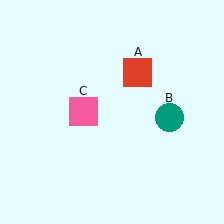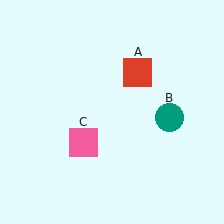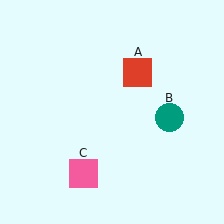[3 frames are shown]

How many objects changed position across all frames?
1 object changed position: pink square (object C).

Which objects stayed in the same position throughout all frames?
Red square (object A) and teal circle (object B) remained stationary.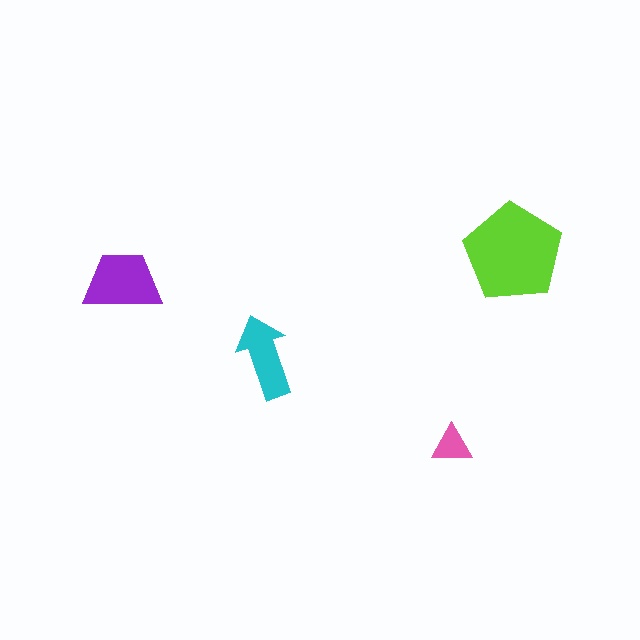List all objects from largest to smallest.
The lime pentagon, the purple trapezoid, the cyan arrow, the pink triangle.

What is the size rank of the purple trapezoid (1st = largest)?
2nd.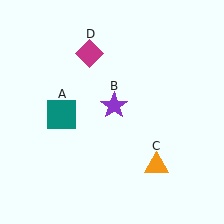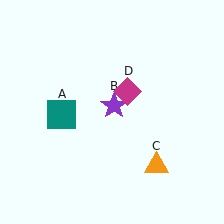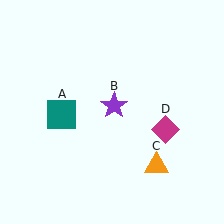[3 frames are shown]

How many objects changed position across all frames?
1 object changed position: magenta diamond (object D).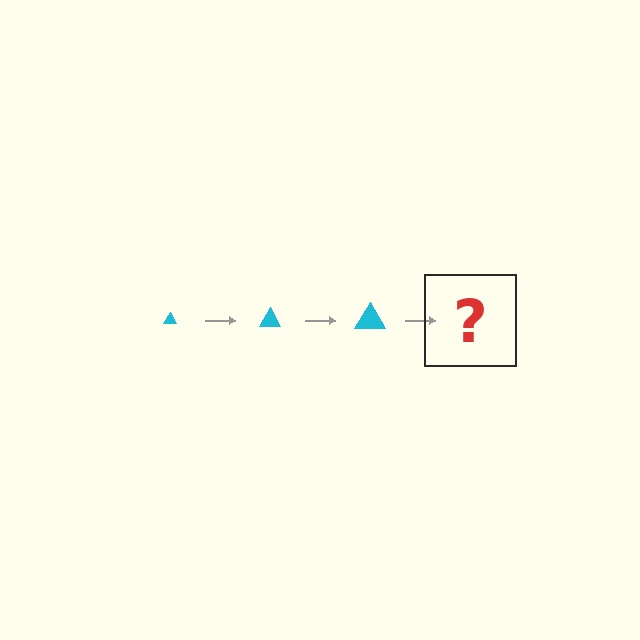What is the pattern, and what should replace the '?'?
The pattern is that the triangle gets progressively larger each step. The '?' should be a cyan triangle, larger than the previous one.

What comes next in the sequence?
The next element should be a cyan triangle, larger than the previous one.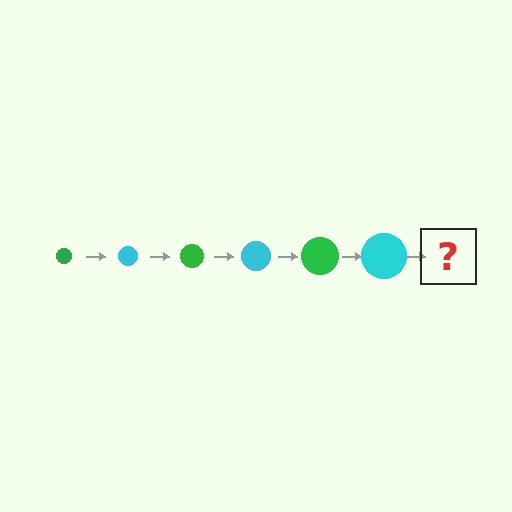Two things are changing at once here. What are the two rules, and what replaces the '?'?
The two rules are that the circle grows larger each step and the color cycles through green and cyan. The '?' should be a green circle, larger than the previous one.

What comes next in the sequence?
The next element should be a green circle, larger than the previous one.